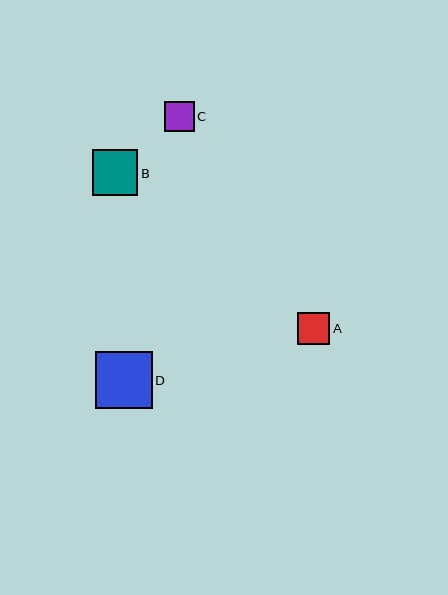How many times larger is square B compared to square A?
Square B is approximately 1.4 times the size of square A.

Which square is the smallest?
Square C is the smallest with a size of approximately 29 pixels.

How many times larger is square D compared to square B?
Square D is approximately 1.2 times the size of square B.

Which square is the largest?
Square D is the largest with a size of approximately 57 pixels.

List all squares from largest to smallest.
From largest to smallest: D, B, A, C.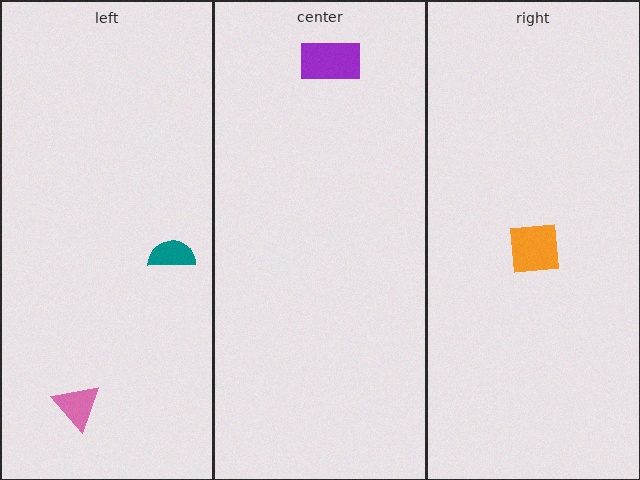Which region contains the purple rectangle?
The center region.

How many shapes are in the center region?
1.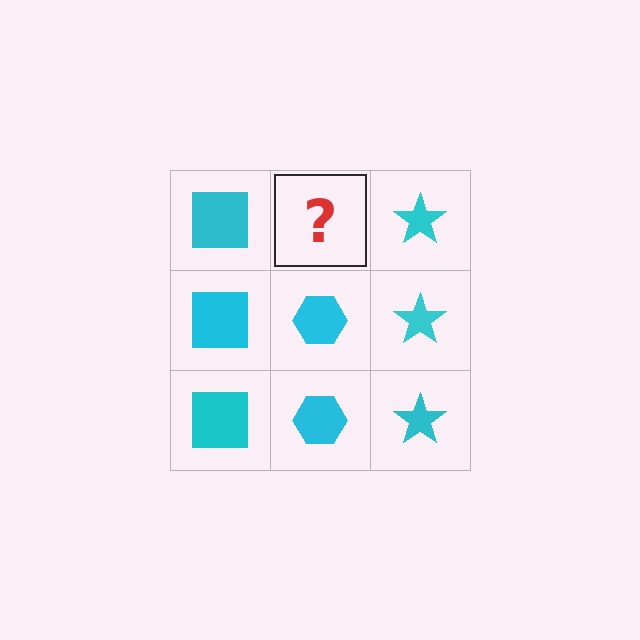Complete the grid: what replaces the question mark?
The question mark should be replaced with a cyan hexagon.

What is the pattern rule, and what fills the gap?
The rule is that each column has a consistent shape. The gap should be filled with a cyan hexagon.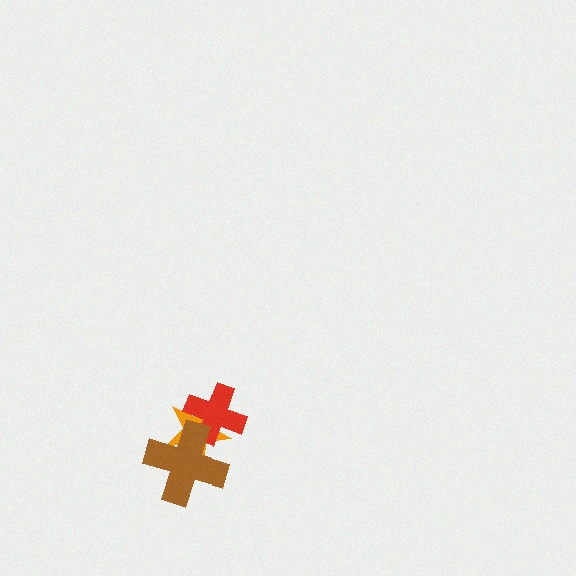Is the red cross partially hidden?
Yes, it is partially covered by another shape.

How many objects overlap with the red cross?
2 objects overlap with the red cross.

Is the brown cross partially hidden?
No, no other shape covers it.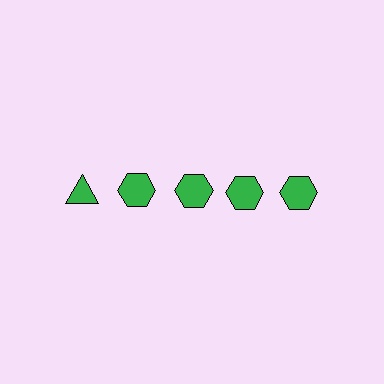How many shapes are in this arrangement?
There are 5 shapes arranged in a grid pattern.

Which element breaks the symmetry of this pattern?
The green triangle in the top row, leftmost column breaks the symmetry. All other shapes are green hexagons.